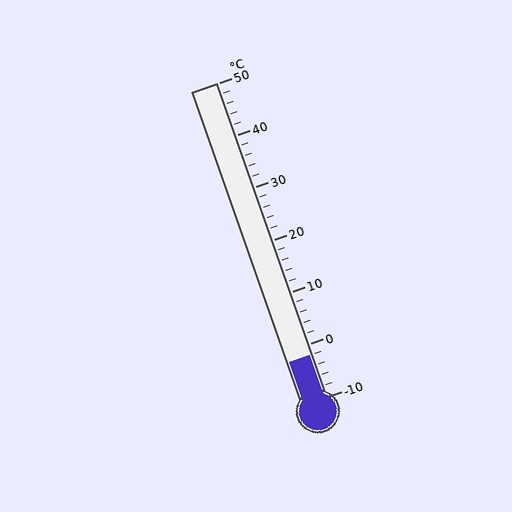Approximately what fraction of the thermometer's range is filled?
The thermometer is filled to approximately 15% of its range.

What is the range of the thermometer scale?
The thermometer scale ranges from -10°C to 50°C.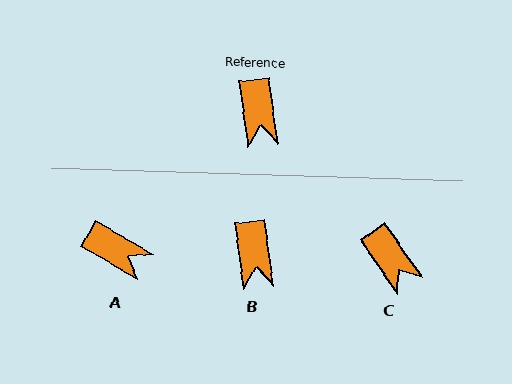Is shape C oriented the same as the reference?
No, it is off by about 27 degrees.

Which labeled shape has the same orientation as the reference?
B.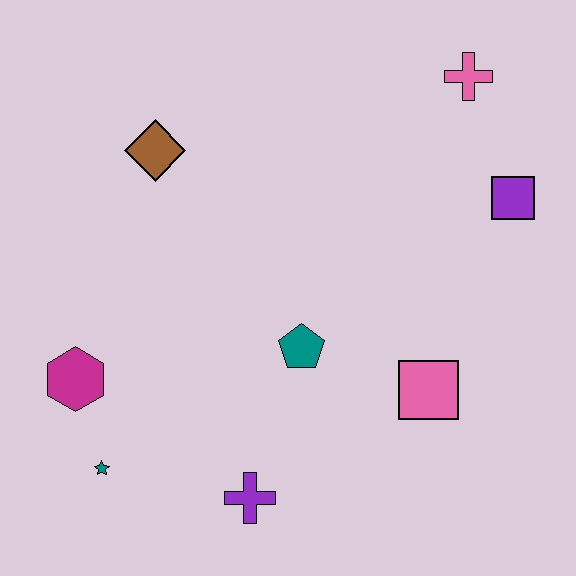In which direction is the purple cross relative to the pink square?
The purple cross is to the left of the pink square.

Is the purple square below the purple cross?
No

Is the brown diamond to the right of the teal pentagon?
No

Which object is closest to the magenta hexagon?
The teal star is closest to the magenta hexagon.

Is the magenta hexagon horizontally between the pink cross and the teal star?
No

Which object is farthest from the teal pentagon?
The pink cross is farthest from the teal pentagon.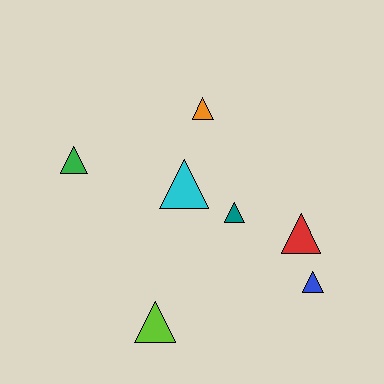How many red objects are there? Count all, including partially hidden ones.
There is 1 red object.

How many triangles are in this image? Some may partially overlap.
There are 7 triangles.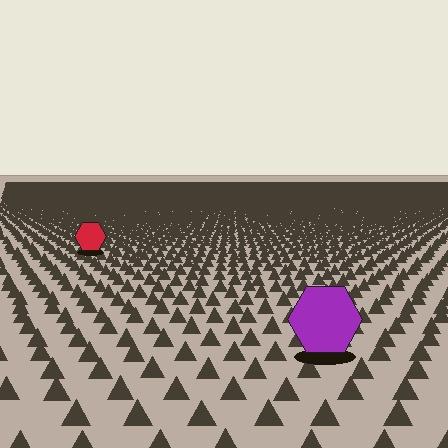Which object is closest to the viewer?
The purple hexagon is closest. The texture marks near it are larger and more spread out.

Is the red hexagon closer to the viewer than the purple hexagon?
No. The purple hexagon is closer — you can tell from the texture gradient: the ground texture is coarser near it.